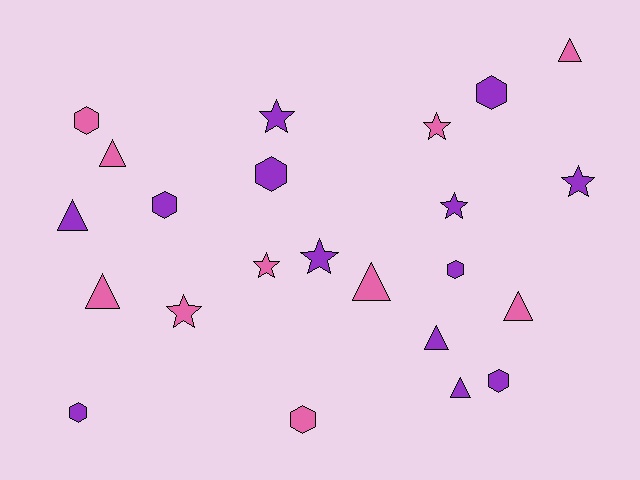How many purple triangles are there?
There are 3 purple triangles.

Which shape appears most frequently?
Hexagon, with 8 objects.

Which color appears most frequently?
Purple, with 13 objects.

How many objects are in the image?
There are 23 objects.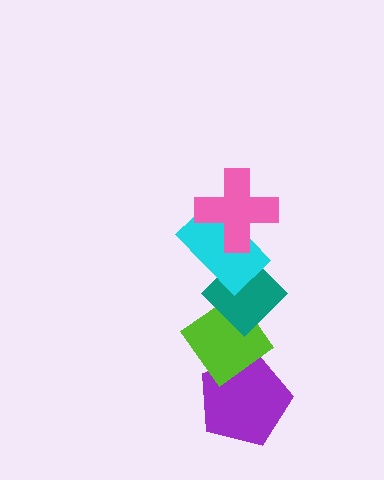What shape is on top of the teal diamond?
The cyan rectangle is on top of the teal diamond.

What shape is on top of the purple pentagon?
The lime diamond is on top of the purple pentagon.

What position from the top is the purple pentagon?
The purple pentagon is 5th from the top.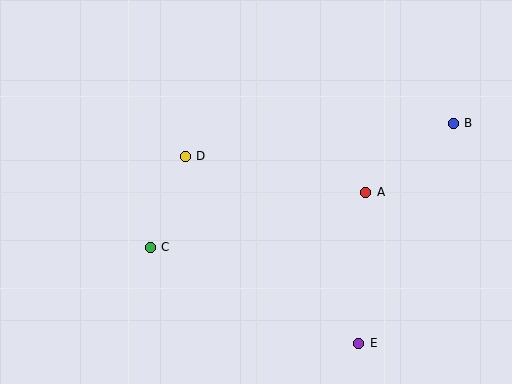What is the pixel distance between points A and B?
The distance between A and B is 111 pixels.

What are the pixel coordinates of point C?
Point C is at (150, 247).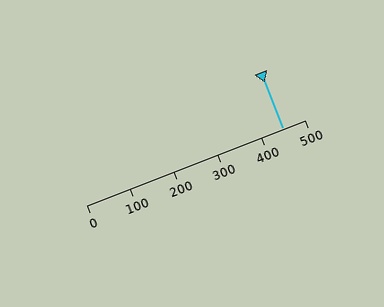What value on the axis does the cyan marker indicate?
The marker indicates approximately 450.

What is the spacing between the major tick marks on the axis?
The major ticks are spaced 100 apart.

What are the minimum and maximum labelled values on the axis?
The axis runs from 0 to 500.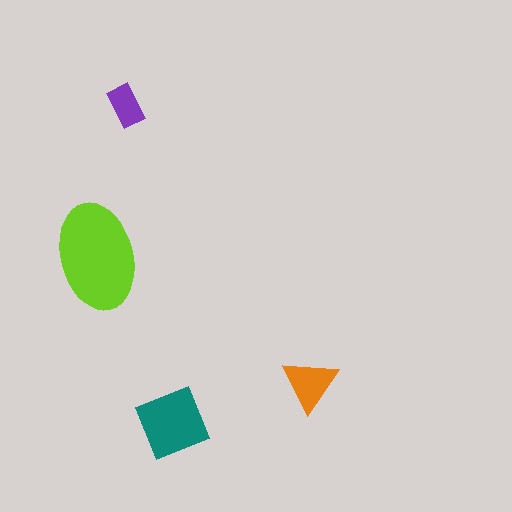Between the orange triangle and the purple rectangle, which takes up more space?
The orange triangle.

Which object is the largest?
The lime ellipse.